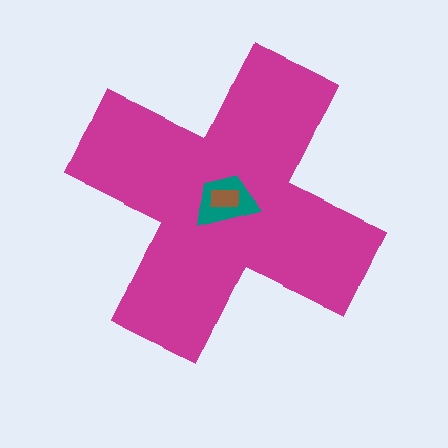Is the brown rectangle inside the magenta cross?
Yes.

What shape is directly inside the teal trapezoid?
The brown rectangle.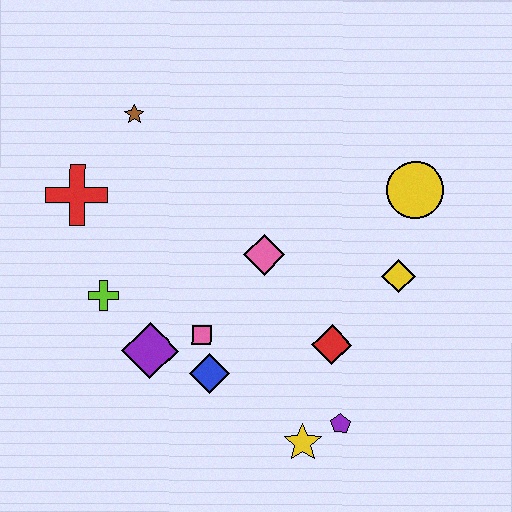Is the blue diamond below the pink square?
Yes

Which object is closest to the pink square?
The blue diamond is closest to the pink square.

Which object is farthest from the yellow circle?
The red cross is farthest from the yellow circle.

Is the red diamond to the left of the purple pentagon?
Yes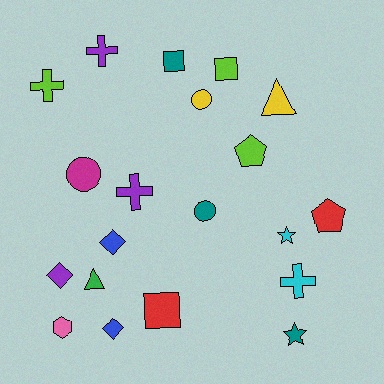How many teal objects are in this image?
There are 3 teal objects.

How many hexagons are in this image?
There is 1 hexagon.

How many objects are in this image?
There are 20 objects.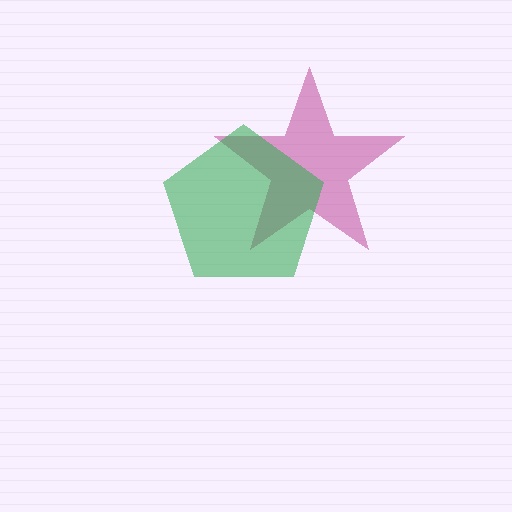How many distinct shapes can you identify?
There are 2 distinct shapes: a magenta star, a green pentagon.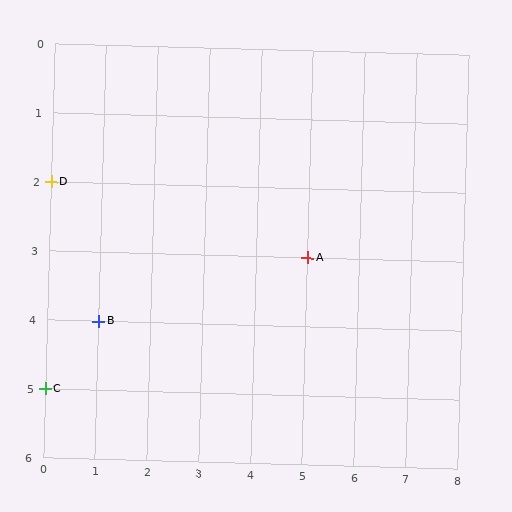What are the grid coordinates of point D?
Point D is at grid coordinates (0, 2).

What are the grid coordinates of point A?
Point A is at grid coordinates (5, 3).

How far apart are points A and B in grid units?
Points A and B are 4 columns and 1 row apart (about 4.1 grid units diagonally).